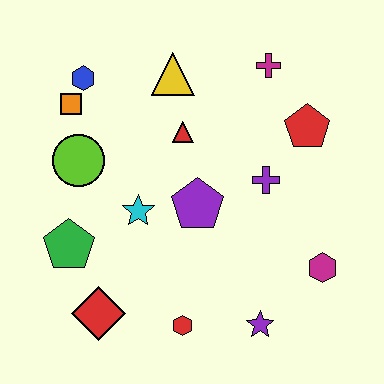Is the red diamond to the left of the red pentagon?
Yes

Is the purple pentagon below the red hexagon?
No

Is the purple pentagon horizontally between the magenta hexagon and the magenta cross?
No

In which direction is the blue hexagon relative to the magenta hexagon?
The blue hexagon is to the left of the magenta hexagon.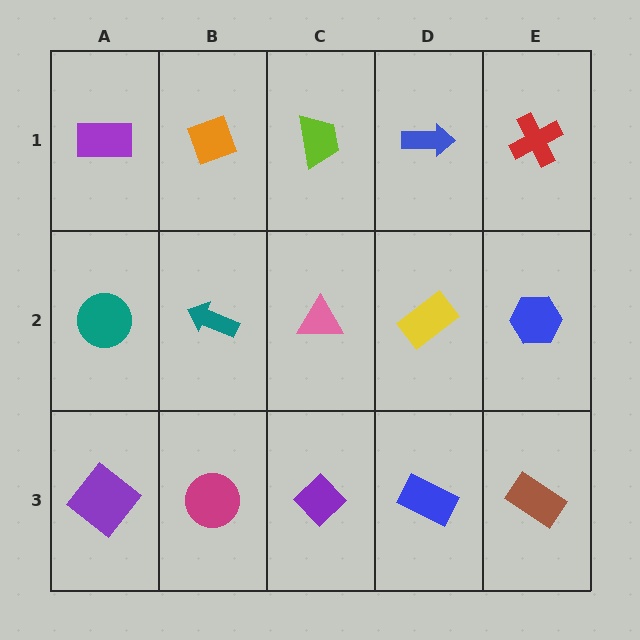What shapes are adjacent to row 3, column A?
A teal circle (row 2, column A), a magenta circle (row 3, column B).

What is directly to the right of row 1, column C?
A blue arrow.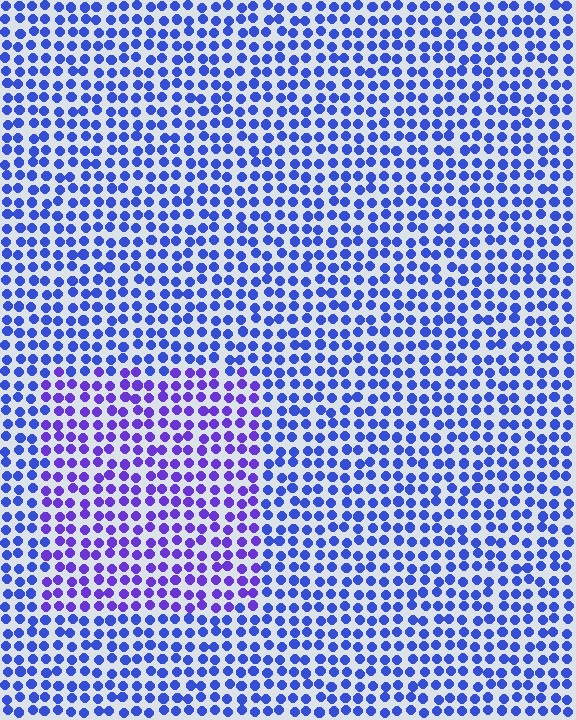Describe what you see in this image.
The image is filled with small blue elements in a uniform arrangement. A rectangle-shaped region is visible where the elements are tinted to a slightly different hue, forming a subtle color boundary.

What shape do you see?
I see a rectangle.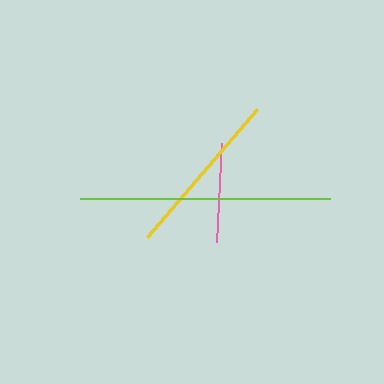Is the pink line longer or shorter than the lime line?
The lime line is longer than the pink line.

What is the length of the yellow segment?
The yellow segment is approximately 168 pixels long.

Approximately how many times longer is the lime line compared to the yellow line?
The lime line is approximately 1.5 times the length of the yellow line.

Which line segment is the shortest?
The pink line is the shortest at approximately 100 pixels.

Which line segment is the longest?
The lime line is the longest at approximately 251 pixels.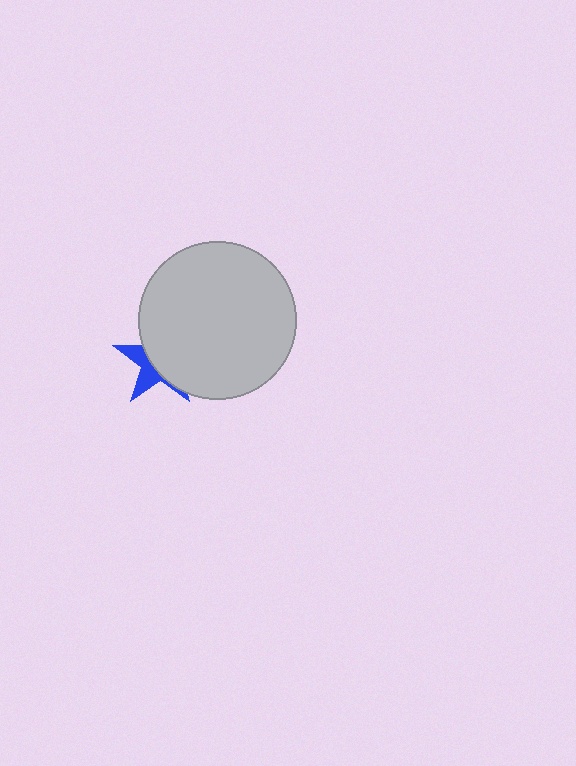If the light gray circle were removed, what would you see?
You would see the complete blue star.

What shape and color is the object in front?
The object in front is a light gray circle.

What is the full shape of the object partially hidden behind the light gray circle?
The partially hidden object is a blue star.